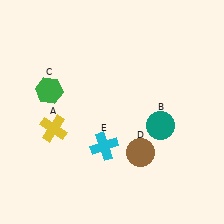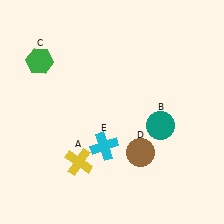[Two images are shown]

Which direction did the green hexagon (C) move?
The green hexagon (C) moved up.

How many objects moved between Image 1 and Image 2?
2 objects moved between the two images.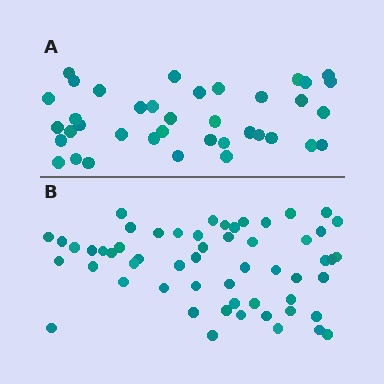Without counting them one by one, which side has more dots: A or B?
Region B (the bottom region) has more dots.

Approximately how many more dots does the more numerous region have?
Region B has approximately 20 more dots than region A.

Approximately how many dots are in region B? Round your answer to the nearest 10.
About 60 dots. (The exact count is 56, which rounds to 60.)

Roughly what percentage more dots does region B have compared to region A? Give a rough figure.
About 45% more.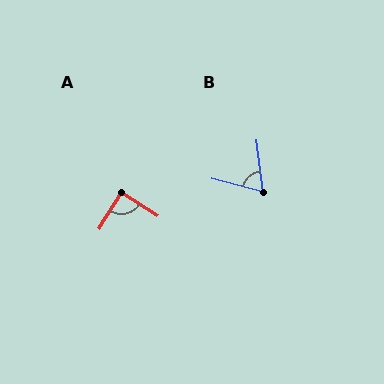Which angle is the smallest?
B, at approximately 68 degrees.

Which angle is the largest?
A, at approximately 90 degrees.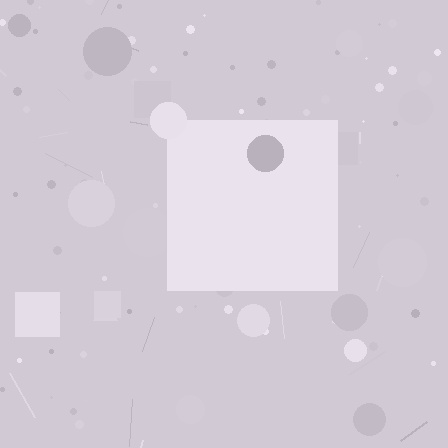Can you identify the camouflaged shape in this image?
The camouflaged shape is a square.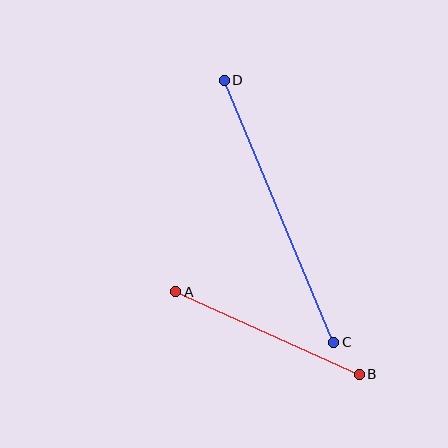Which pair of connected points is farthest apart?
Points C and D are farthest apart.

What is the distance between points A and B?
The distance is approximately 201 pixels.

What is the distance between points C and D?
The distance is approximately 284 pixels.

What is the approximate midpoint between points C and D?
The midpoint is at approximately (279, 211) pixels.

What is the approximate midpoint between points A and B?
The midpoint is at approximately (267, 333) pixels.